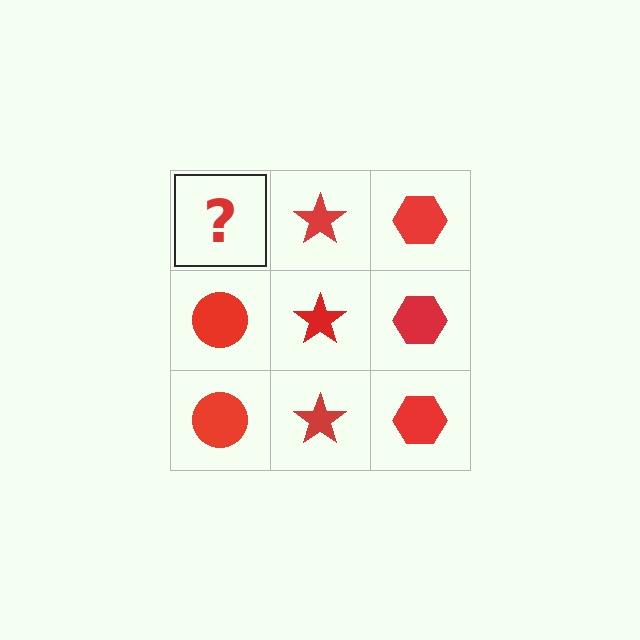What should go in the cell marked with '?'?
The missing cell should contain a red circle.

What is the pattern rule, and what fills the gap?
The rule is that each column has a consistent shape. The gap should be filled with a red circle.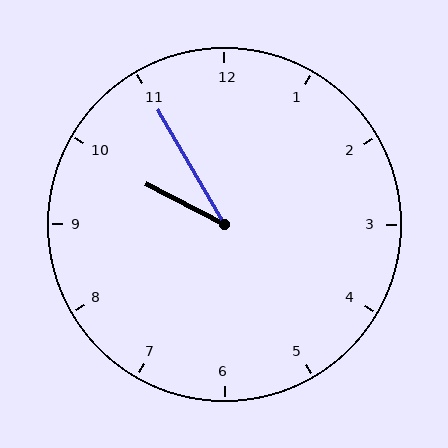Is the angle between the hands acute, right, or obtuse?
It is acute.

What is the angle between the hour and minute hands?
Approximately 32 degrees.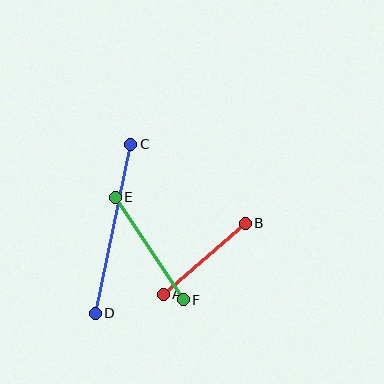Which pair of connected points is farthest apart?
Points C and D are farthest apart.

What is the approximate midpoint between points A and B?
The midpoint is at approximately (204, 259) pixels.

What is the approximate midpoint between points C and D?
The midpoint is at approximately (113, 229) pixels.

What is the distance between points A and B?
The distance is approximately 108 pixels.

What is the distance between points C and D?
The distance is approximately 173 pixels.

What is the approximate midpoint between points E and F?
The midpoint is at approximately (149, 249) pixels.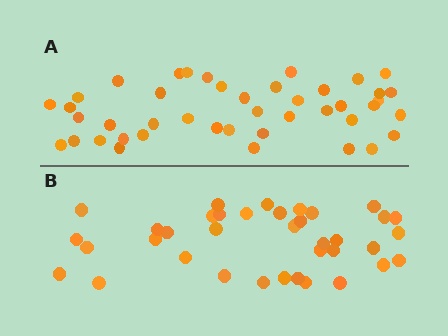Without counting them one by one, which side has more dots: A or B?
Region A (the top region) has more dots.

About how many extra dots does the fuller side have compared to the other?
Region A has about 6 more dots than region B.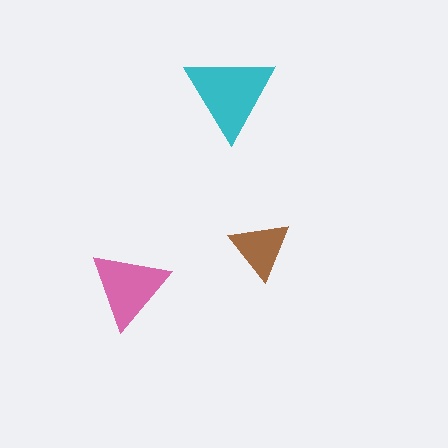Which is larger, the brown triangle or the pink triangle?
The pink one.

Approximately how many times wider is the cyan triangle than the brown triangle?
About 1.5 times wider.